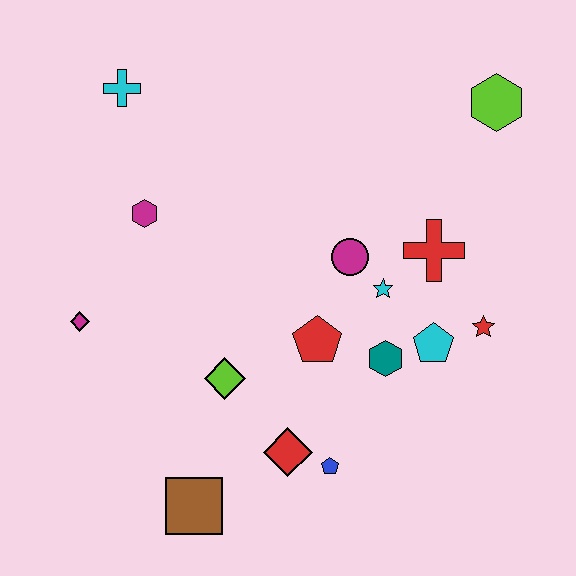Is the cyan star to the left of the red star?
Yes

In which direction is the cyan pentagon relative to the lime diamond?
The cyan pentagon is to the right of the lime diamond.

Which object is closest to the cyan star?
The magenta circle is closest to the cyan star.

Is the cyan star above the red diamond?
Yes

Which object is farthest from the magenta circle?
The brown square is farthest from the magenta circle.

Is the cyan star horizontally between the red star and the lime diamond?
Yes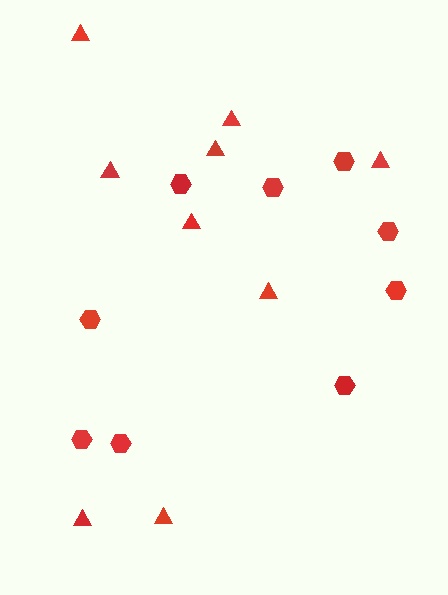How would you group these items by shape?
There are 2 groups: one group of triangles (9) and one group of hexagons (9).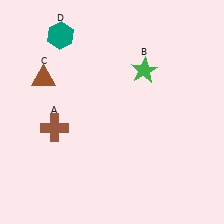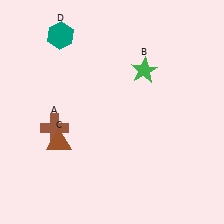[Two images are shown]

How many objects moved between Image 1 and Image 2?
1 object moved between the two images.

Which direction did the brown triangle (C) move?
The brown triangle (C) moved down.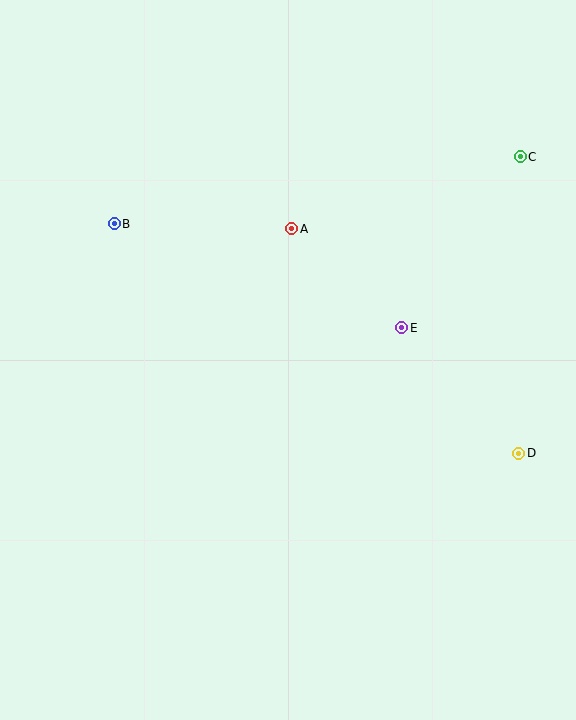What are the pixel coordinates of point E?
Point E is at (402, 328).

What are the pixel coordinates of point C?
Point C is at (520, 157).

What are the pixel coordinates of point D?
Point D is at (519, 453).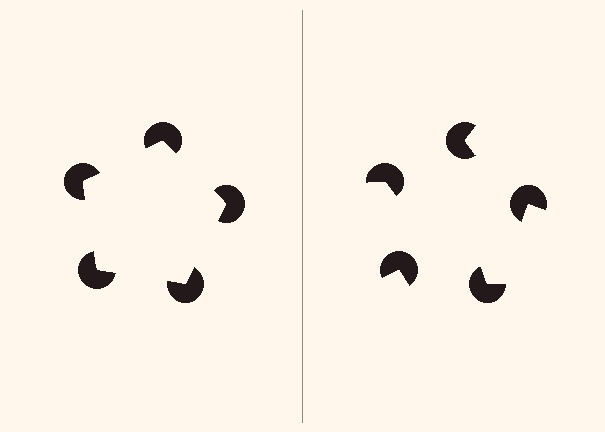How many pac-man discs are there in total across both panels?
10 — 5 on each side.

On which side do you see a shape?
An illusory pentagon appears on the left side. On the right side the wedge cuts are rotated, so no coherent shape forms.